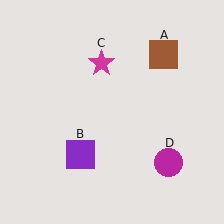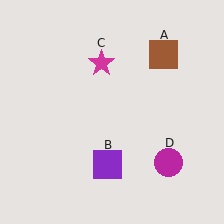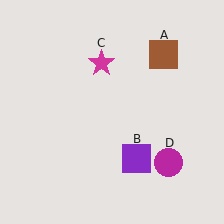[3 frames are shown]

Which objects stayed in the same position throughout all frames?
Brown square (object A) and magenta star (object C) and magenta circle (object D) remained stationary.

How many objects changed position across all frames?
1 object changed position: purple square (object B).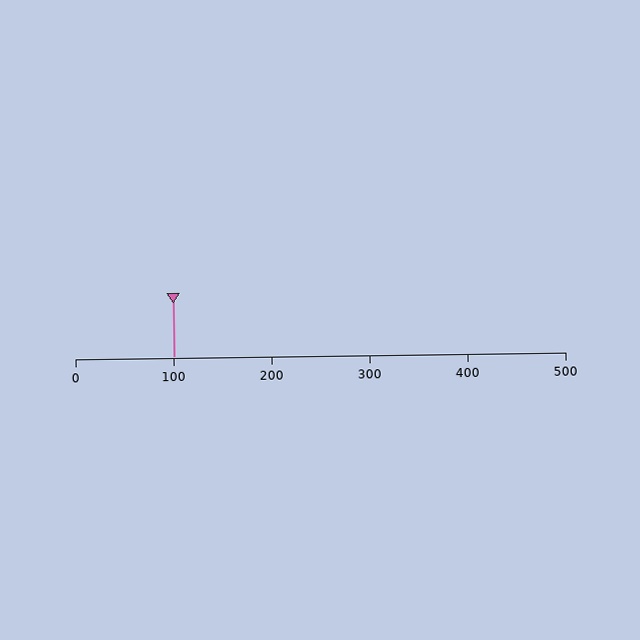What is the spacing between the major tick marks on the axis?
The major ticks are spaced 100 apart.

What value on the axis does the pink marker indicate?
The marker indicates approximately 100.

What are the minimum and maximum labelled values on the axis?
The axis runs from 0 to 500.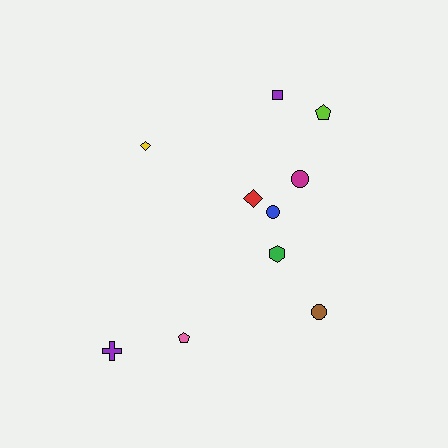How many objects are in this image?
There are 10 objects.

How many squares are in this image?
There is 1 square.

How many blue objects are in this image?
There is 1 blue object.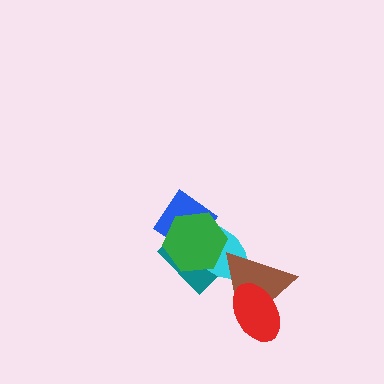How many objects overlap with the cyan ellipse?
4 objects overlap with the cyan ellipse.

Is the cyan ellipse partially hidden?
Yes, it is partially covered by another shape.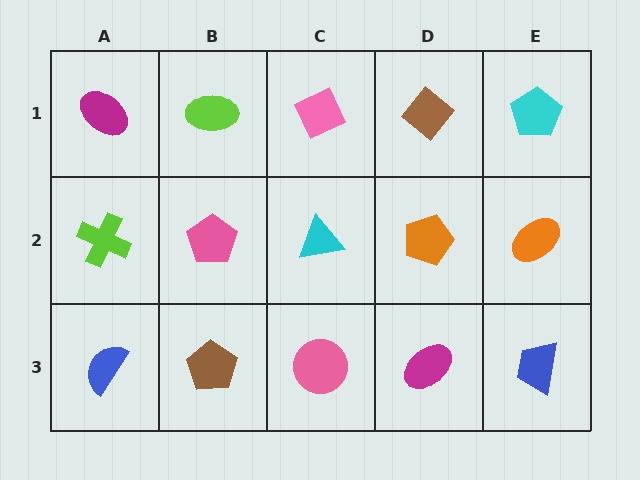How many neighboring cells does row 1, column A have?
2.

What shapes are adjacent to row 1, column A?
A lime cross (row 2, column A), a lime ellipse (row 1, column B).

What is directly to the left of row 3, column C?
A brown pentagon.